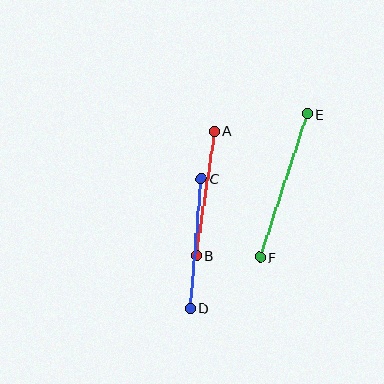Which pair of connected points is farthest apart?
Points E and F are farthest apart.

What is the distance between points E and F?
The distance is approximately 151 pixels.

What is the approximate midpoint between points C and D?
The midpoint is at approximately (196, 244) pixels.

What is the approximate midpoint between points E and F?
The midpoint is at approximately (284, 185) pixels.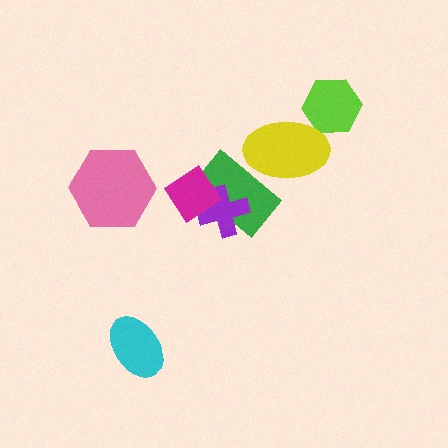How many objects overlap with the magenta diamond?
2 objects overlap with the magenta diamond.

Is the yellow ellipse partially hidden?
No, no other shape covers it.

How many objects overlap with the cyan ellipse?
0 objects overlap with the cyan ellipse.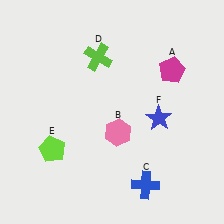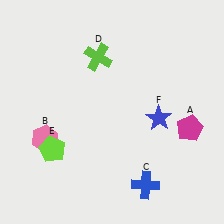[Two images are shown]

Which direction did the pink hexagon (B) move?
The pink hexagon (B) moved left.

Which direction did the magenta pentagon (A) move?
The magenta pentagon (A) moved down.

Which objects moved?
The objects that moved are: the magenta pentagon (A), the pink hexagon (B).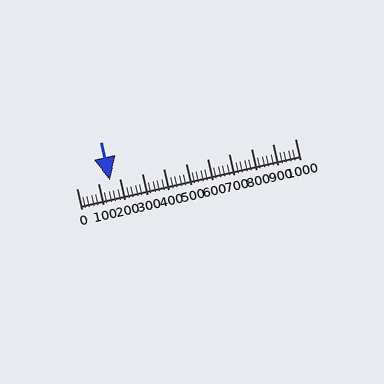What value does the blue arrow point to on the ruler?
The blue arrow points to approximately 152.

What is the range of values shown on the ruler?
The ruler shows values from 0 to 1000.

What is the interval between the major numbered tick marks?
The major tick marks are spaced 100 units apart.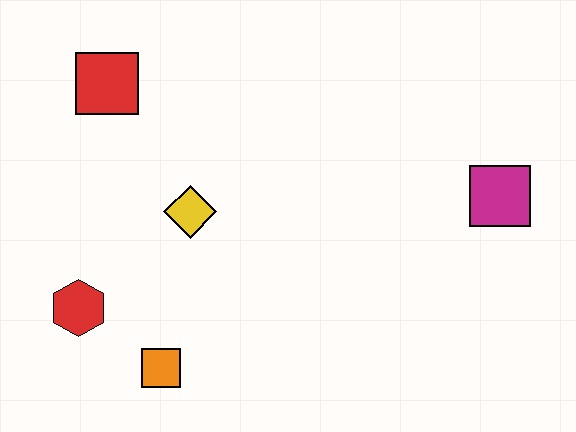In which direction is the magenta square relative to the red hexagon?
The magenta square is to the right of the red hexagon.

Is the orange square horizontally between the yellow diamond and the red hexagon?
Yes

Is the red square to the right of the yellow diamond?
No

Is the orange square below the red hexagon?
Yes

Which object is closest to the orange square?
The red hexagon is closest to the orange square.